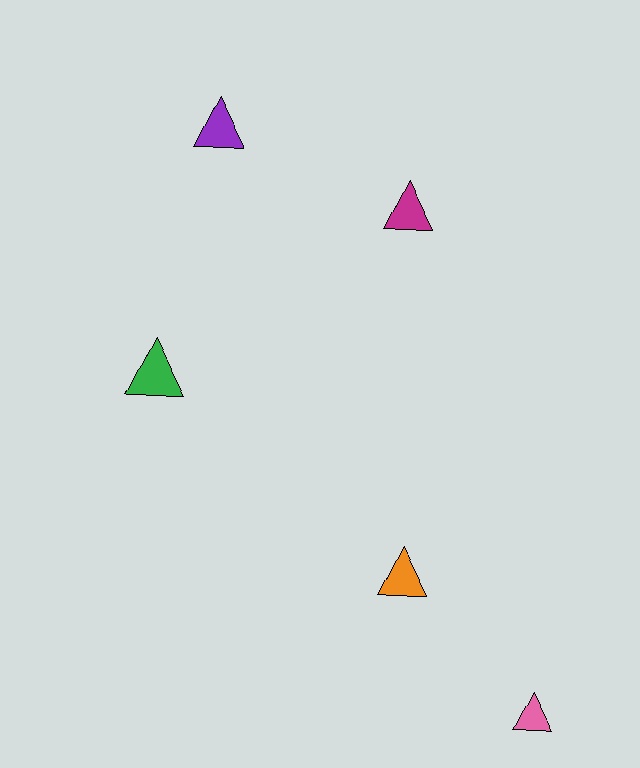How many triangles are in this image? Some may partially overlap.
There are 5 triangles.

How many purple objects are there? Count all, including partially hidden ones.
There is 1 purple object.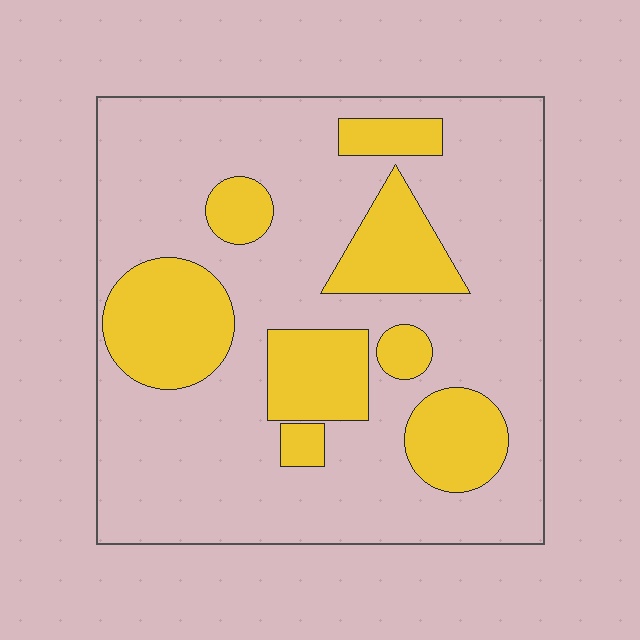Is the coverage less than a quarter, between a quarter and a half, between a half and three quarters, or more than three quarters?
Between a quarter and a half.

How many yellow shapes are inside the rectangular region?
8.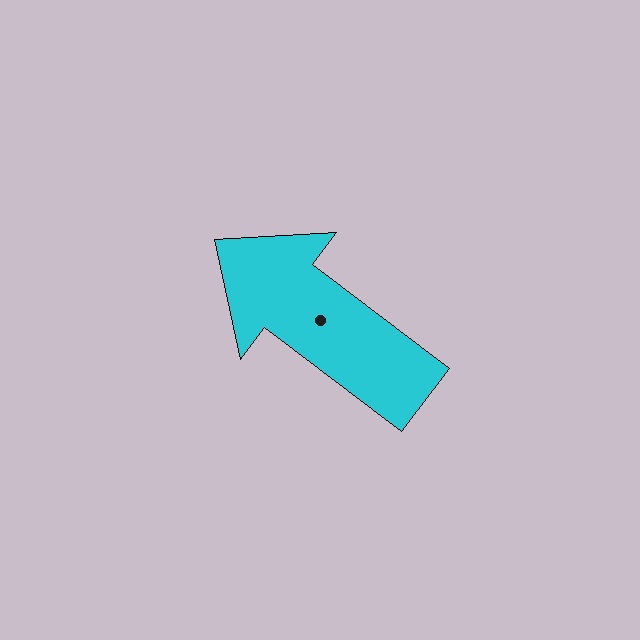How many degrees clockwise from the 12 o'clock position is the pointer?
Approximately 307 degrees.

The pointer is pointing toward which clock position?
Roughly 10 o'clock.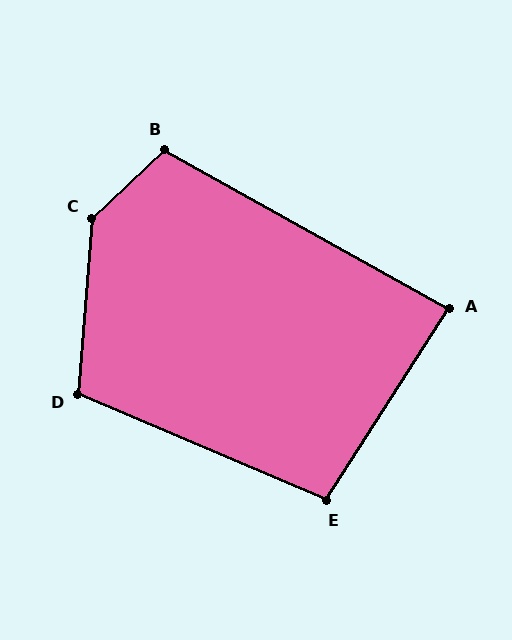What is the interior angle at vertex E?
Approximately 100 degrees (obtuse).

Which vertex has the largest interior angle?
C, at approximately 138 degrees.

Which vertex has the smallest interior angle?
A, at approximately 87 degrees.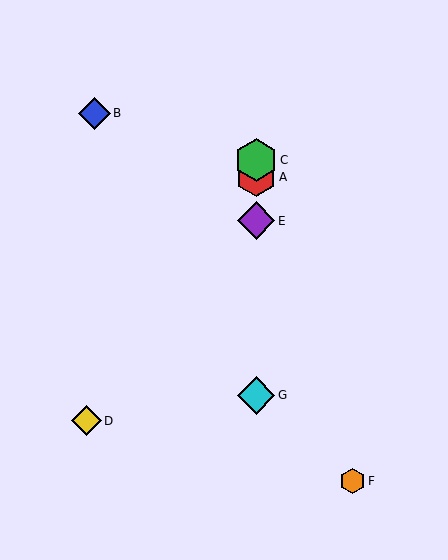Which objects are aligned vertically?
Objects A, C, E, G are aligned vertically.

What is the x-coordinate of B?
Object B is at x≈95.